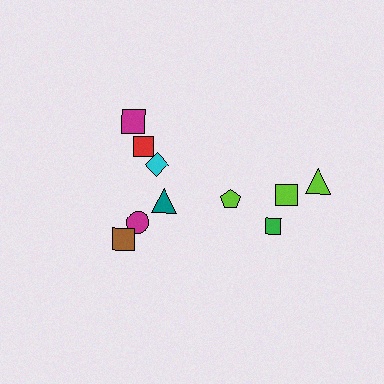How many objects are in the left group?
There are 6 objects.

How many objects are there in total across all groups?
There are 10 objects.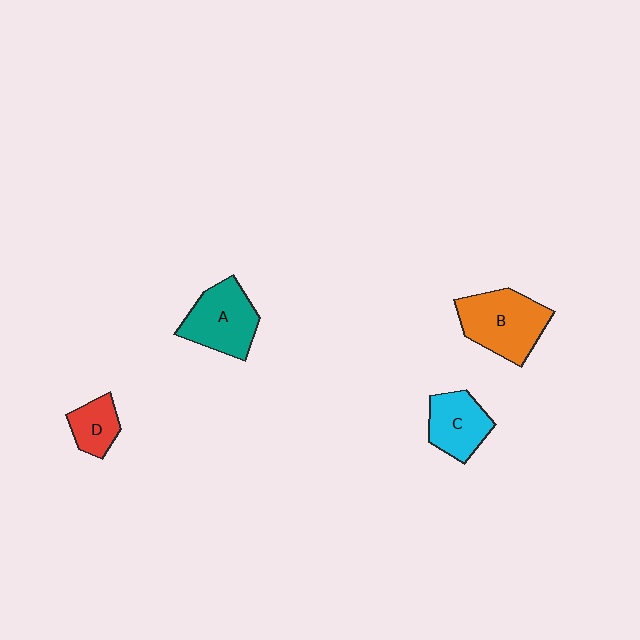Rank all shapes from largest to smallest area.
From largest to smallest: B (orange), A (teal), C (cyan), D (red).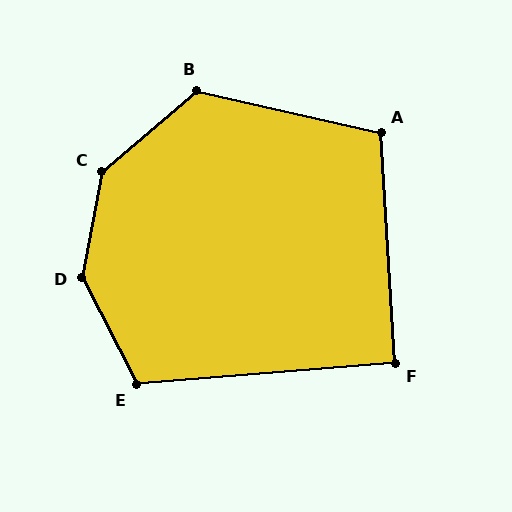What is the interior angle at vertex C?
Approximately 141 degrees (obtuse).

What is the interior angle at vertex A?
Approximately 106 degrees (obtuse).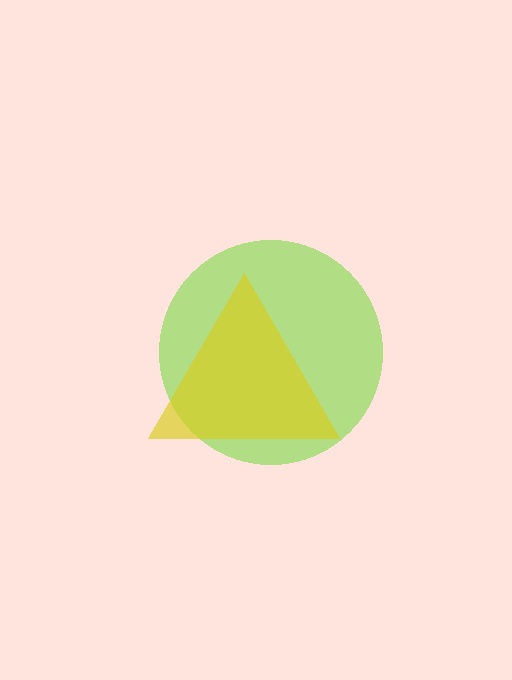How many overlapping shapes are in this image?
There are 2 overlapping shapes in the image.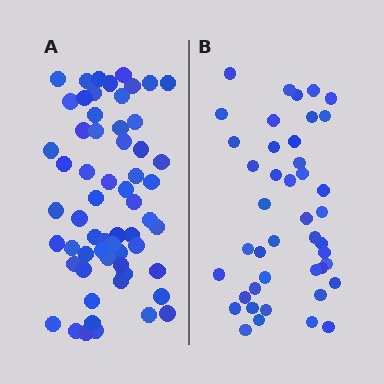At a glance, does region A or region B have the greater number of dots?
Region A (the left region) has more dots.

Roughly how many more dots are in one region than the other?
Region A has approximately 15 more dots than region B.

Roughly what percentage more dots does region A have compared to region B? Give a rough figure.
About 40% more.